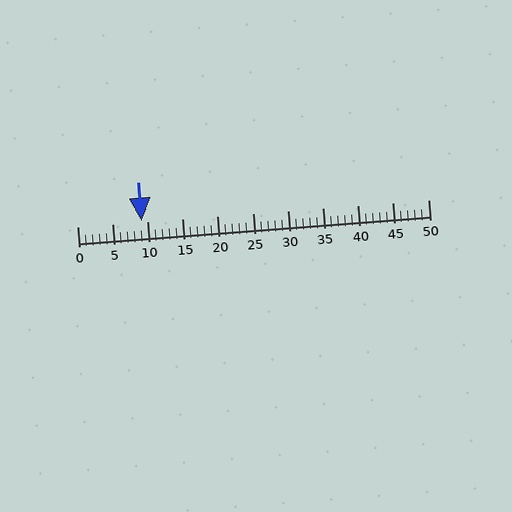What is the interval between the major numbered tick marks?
The major tick marks are spaced 5 units apart.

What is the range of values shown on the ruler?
The ruler shows values from 0 to 50.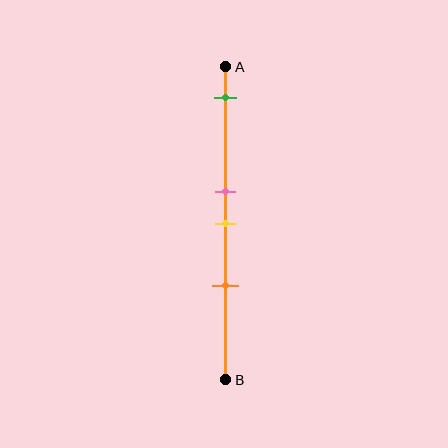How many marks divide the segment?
There are 4 marks dividing the segment.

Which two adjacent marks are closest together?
The pink and yellow marks are the closest adjacent pair.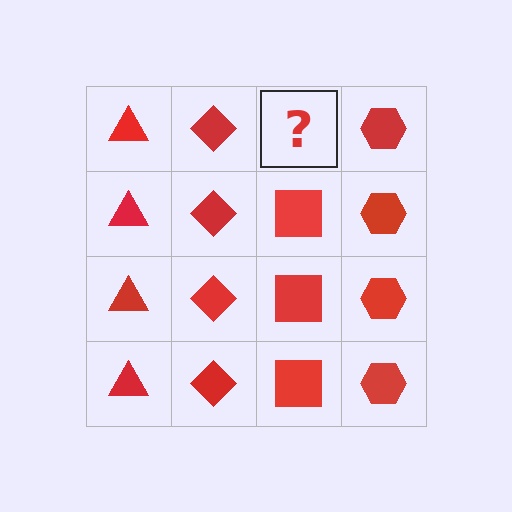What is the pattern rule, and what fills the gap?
The rule is that each column has a consistent shape. The gap should be filled with a red square.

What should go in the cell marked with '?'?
The missing cell should contain a red square.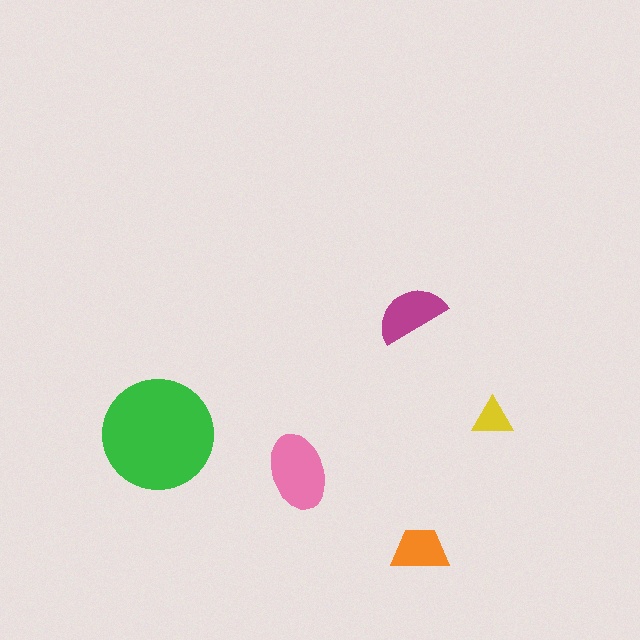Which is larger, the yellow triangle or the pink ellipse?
The pink ellipse.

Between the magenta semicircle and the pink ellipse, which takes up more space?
The pink ellipse.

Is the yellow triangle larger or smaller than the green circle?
Smaller.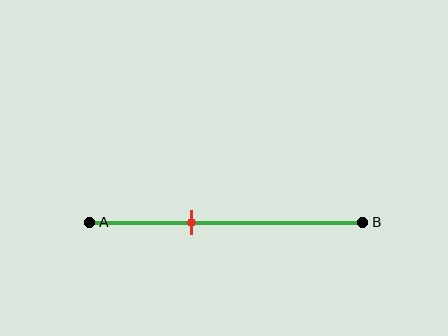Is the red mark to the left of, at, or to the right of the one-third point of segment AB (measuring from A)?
The red mark is to the right of the one-third point of segment AB.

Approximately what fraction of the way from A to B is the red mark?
The red mark is approximately 35% of the way from A to B.